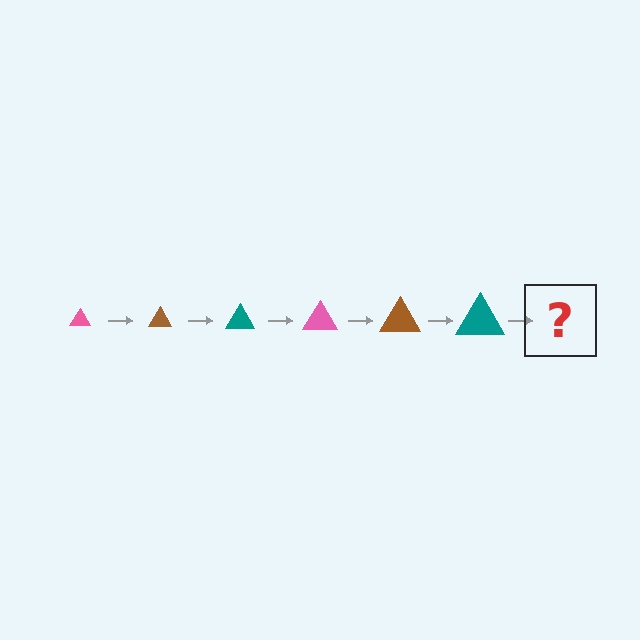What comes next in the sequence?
The next element should be a pink triangle, larger than the previous one.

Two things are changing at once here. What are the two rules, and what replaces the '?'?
The two rules are that the triangle grows larger each step and the color cycles through pink, brown, and teal. The '?' should be a pink triangle, larger than the previous one.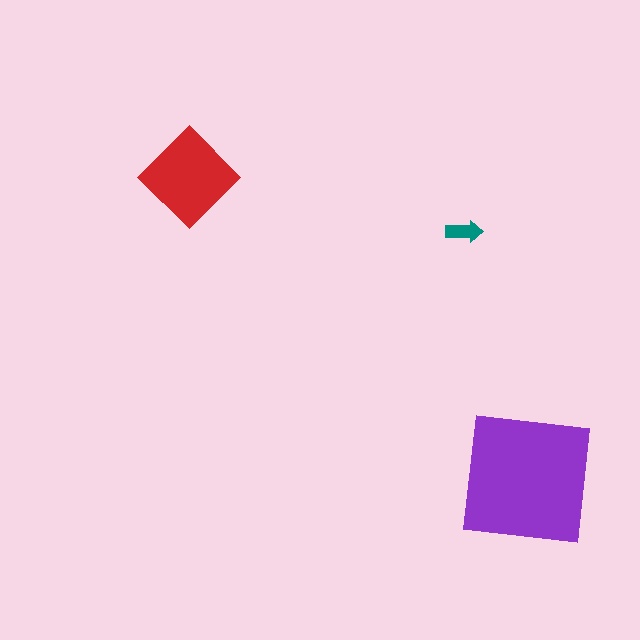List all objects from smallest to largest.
The teal arrow, the red diamond, the purple square.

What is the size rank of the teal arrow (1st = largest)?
3rd.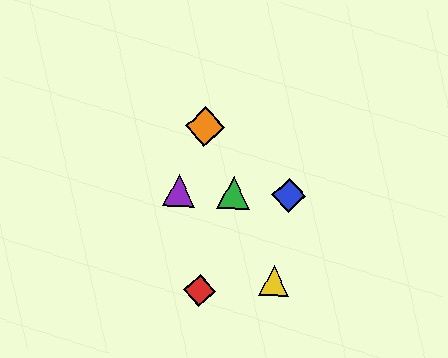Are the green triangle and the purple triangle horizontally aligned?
Yes, both are at y≈193.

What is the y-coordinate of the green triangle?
The green triangle is at y≈193.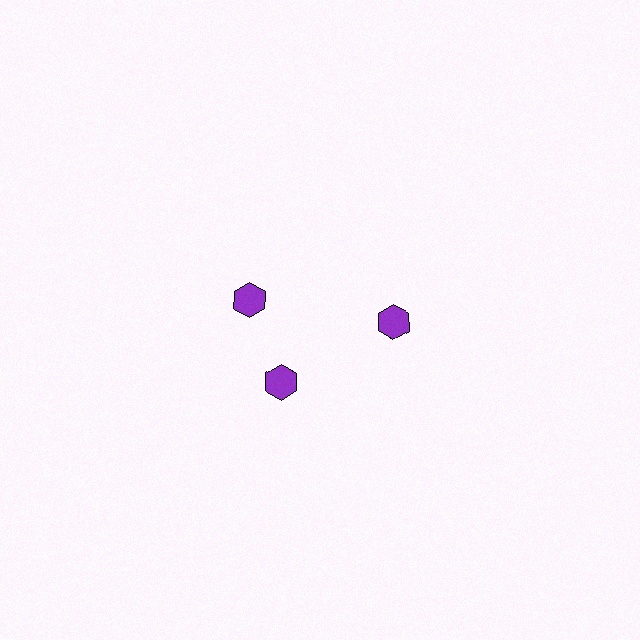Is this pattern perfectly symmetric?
No. The 3 purple hexagons are arranged in a ring, but one element near the 11 o'clock position is rotated out of alignment along the ring, breaking the 3-fold rotational symmetry.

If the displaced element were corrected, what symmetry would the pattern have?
It would have 3-fold rotational symmetry — the pattern would map onto itself every 120 degrees.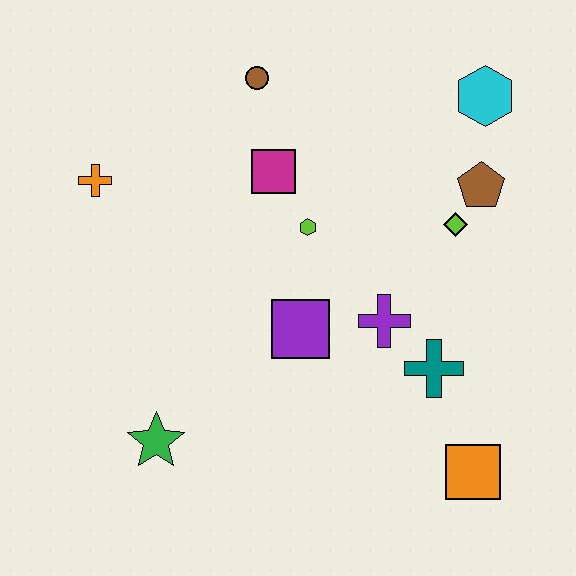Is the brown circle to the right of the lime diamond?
No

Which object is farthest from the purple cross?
The orange cross is farthest from the purple cross.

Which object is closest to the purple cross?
The teal cross is closest to the purple cross.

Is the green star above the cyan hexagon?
No